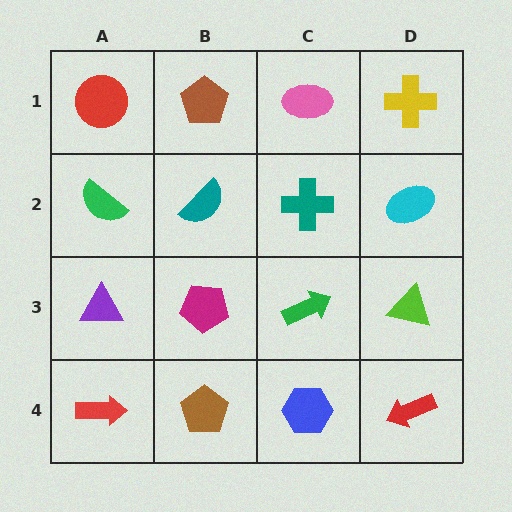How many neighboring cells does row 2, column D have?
3.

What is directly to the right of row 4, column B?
A blue hexagon.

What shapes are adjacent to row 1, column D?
A cyan ellipse (row 2, column D), a pink ellipse (row 1, column C).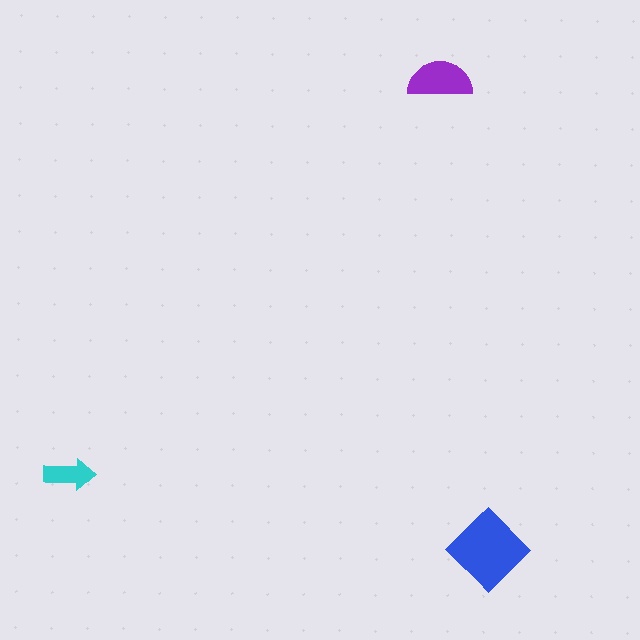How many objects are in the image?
There are 3 objects in the image.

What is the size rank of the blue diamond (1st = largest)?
1st.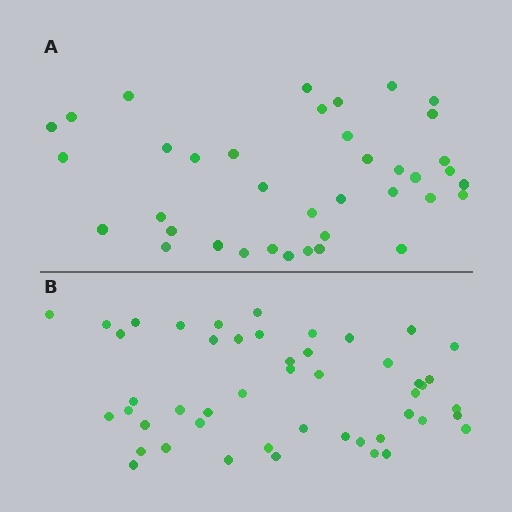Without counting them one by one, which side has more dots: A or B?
Region B (the bottom region) has more dots.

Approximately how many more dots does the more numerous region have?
Region B has roughly 10 or so more dots than region A.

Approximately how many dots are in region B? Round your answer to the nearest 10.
About 50 dots. (The exact count is 48, which rounds to 50.)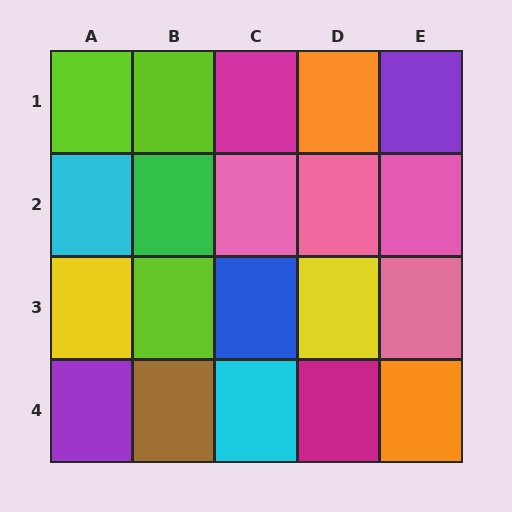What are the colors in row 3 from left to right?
Yellow, lime, blue, yellow, pink.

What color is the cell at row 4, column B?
Brown.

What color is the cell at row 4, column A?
Purple.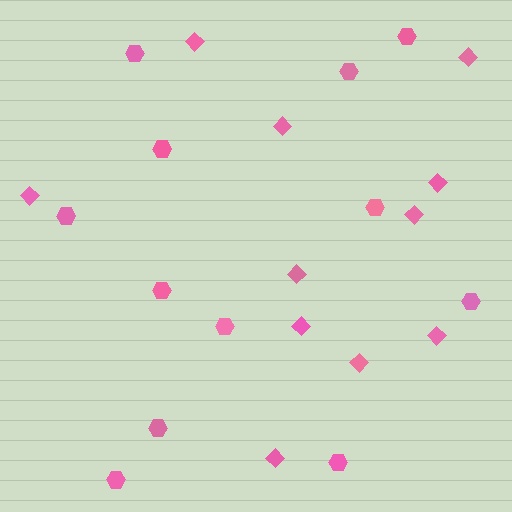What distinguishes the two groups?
There are 2 groups: one group of diamonds (11) and one group of hexagons (12).